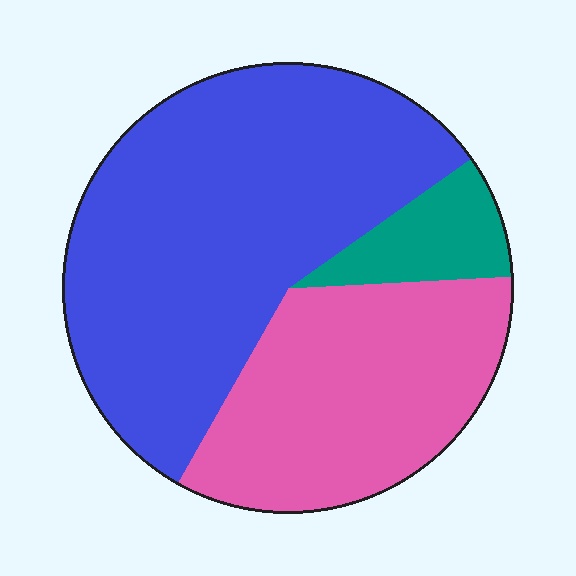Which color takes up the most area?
Blue, at roughly 55%.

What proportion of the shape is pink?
Pink covers 34% of the shape.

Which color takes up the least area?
Teal, at roughly 10%.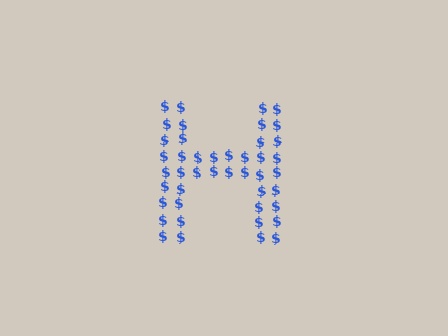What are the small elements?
The small elements are dollar signs.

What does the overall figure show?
The overall figure shows the letter H.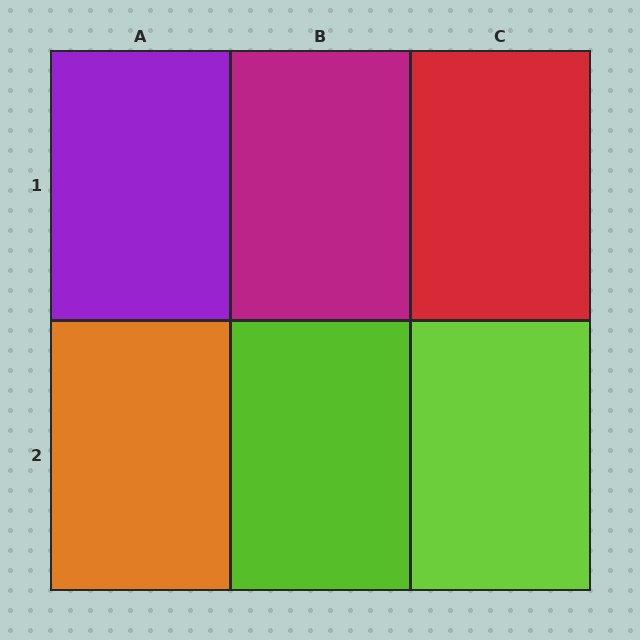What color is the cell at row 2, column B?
Lime.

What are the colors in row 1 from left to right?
Purple, magenta, red.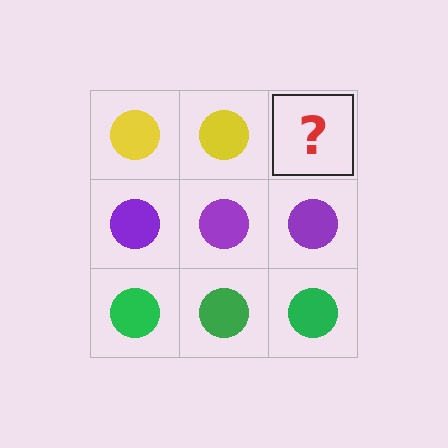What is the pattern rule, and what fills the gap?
The rule is that each row has a consistent color. The gap should be filled with a yellow circle.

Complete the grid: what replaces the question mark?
The question mark should be replaced with a yellow circle.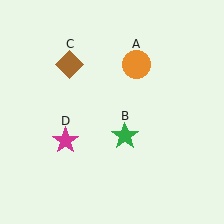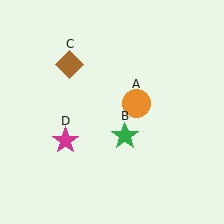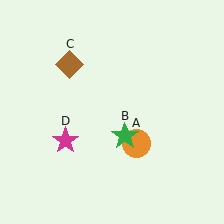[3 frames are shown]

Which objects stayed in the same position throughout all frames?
Green star (object B) and brown diamond (object C) and magenta star (object D) remained stationary.